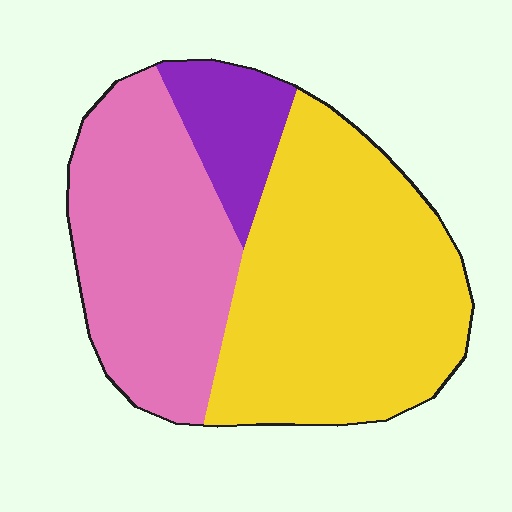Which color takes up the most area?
Yellow, at roughly 50%.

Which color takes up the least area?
Purple, at roughly 10%.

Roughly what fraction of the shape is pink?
Pink takes up between a third and a half of the shape.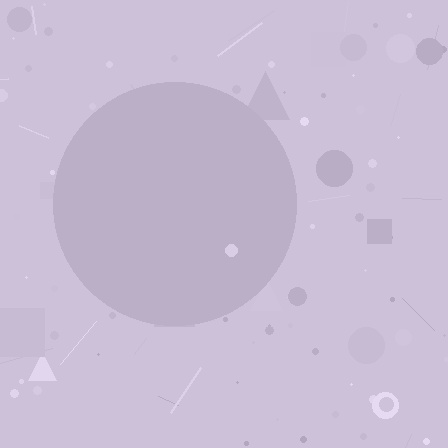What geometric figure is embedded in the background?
A circle is embedded in the background.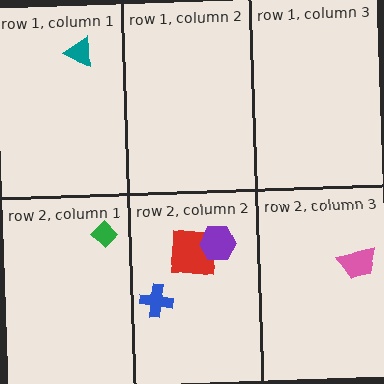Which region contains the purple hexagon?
The row 2, column 2 region.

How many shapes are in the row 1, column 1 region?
1.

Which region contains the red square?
The row 2, column 2 region.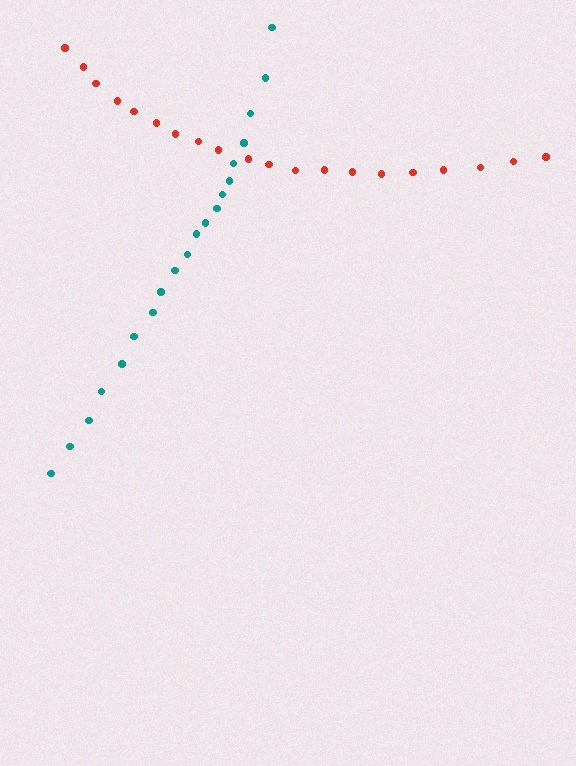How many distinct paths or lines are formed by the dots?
There are 2 distinct paths.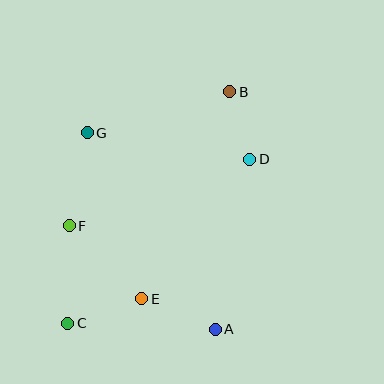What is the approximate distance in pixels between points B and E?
The distance between B and E is approximately 225 pixels.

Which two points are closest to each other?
Points B and D are closest to each other.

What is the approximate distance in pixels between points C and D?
The distance between C and D is approximately 245 pixels.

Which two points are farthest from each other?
Points B and C are farthest from each other.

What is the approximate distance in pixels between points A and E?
The distance between A and E is approximately 80 pixels.